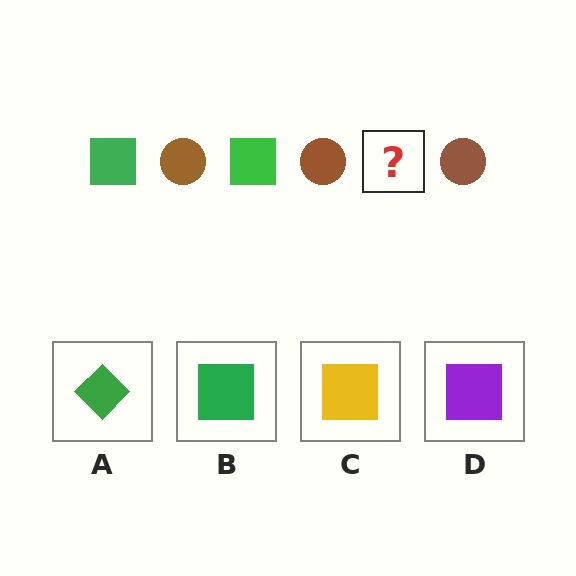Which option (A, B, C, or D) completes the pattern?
B.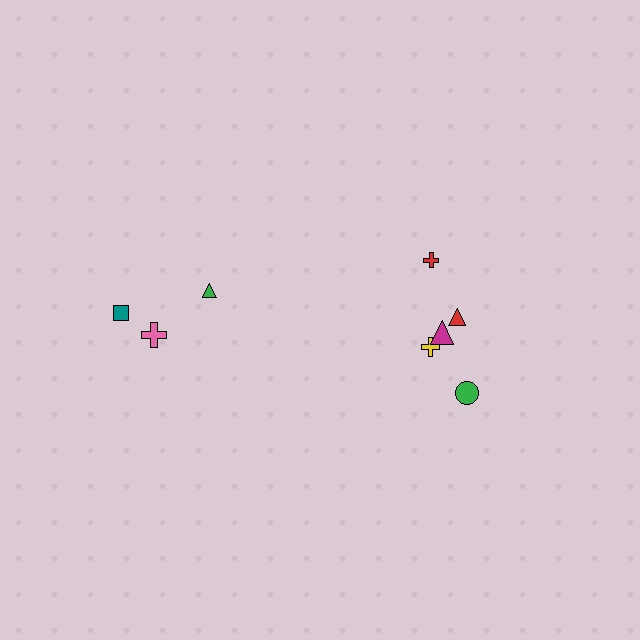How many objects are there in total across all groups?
There are 8 objects.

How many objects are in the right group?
There are 5 objects.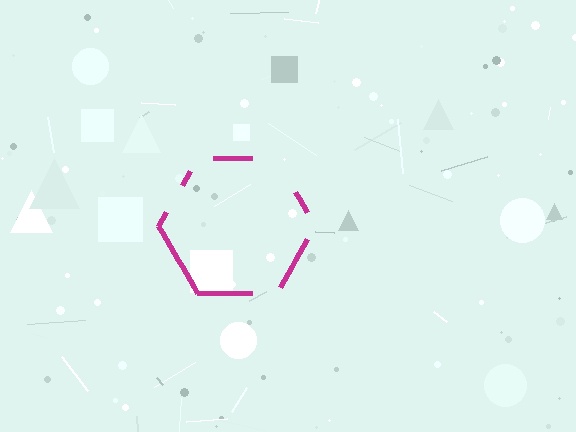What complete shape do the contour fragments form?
The contour fragments form a hexagon.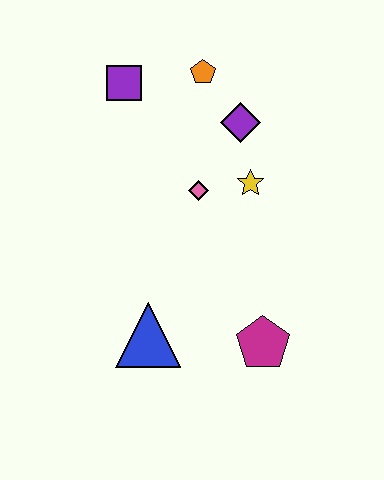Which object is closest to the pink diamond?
The yellow star is closest to the pink diamond.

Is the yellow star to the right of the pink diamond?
Yes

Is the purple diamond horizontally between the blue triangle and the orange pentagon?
No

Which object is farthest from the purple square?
The magenta pentagon is farthest from the purple square.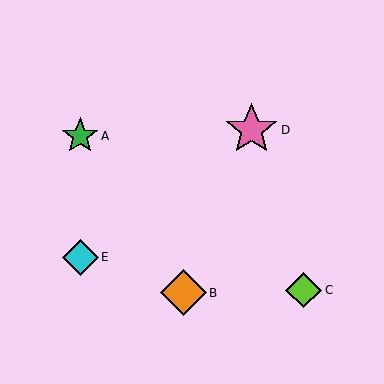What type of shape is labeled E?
Shape E is a cyan diamond.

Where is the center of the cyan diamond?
The center of the cyan diamond is at (80, 257).